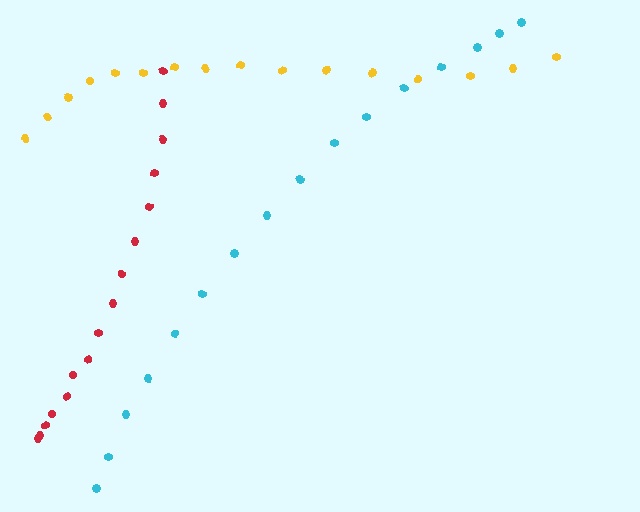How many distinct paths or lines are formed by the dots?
There are 3 distinct paths.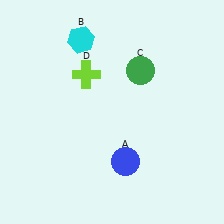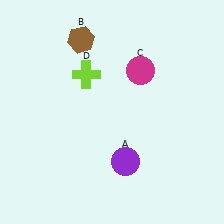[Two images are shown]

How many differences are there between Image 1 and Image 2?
There are 3 differences between the two images.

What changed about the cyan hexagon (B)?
In Image 1, B is cyan. In Image 2, it changed to brown.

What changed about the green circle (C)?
In Image 1, C is green. In Image 2, it changed to magenta.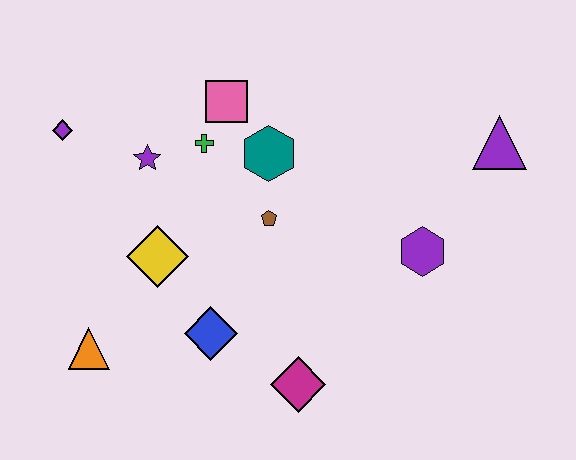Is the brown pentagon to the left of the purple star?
No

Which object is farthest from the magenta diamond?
The purple diamond is farthest from the magenta diamond.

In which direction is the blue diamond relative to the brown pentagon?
The blue diamond is below the brown pentagon.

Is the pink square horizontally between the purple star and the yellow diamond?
No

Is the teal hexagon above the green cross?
No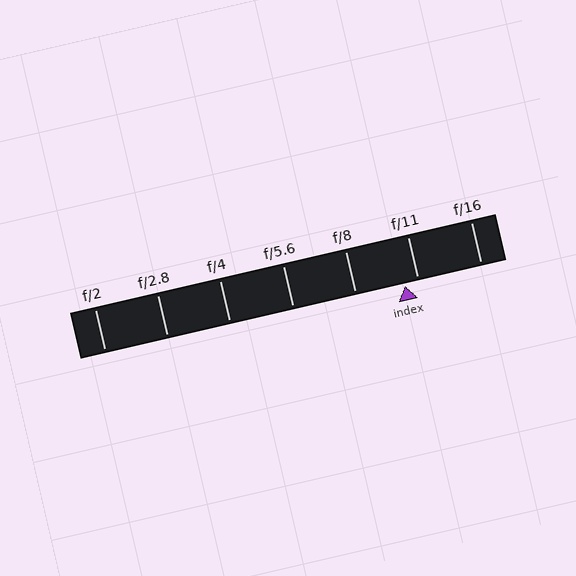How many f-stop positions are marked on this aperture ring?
There are 7 f-stop positions marked.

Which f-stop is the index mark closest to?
The index mark is closest to f/11.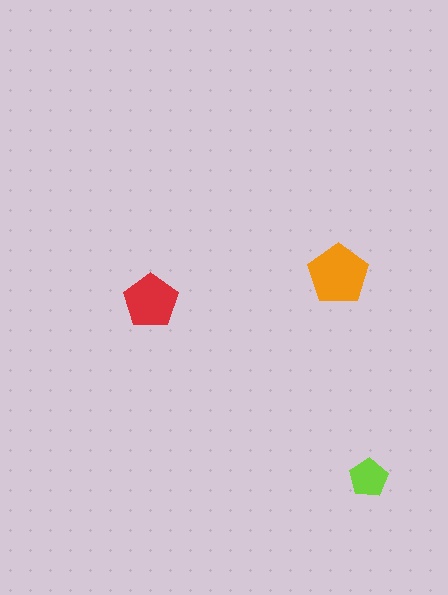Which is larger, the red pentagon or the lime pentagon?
The red one.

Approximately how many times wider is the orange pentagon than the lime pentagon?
About 1.5 times wider.